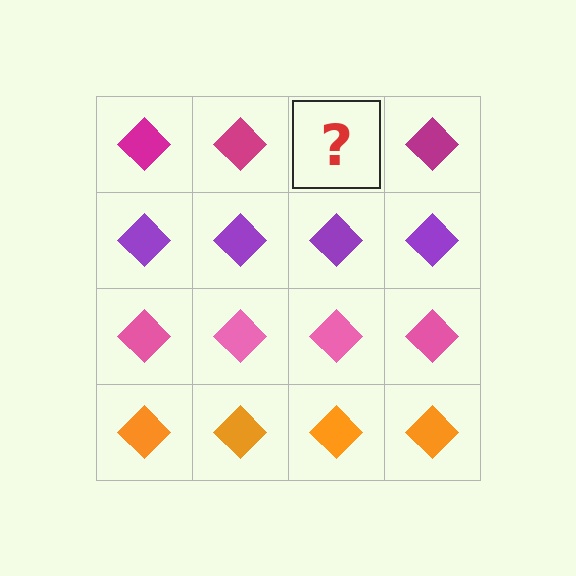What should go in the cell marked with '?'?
The missing cell should contain a magenta diamond.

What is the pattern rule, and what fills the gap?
The rule is that each row has a consistent color. The gap should be filled with a magenta diamond.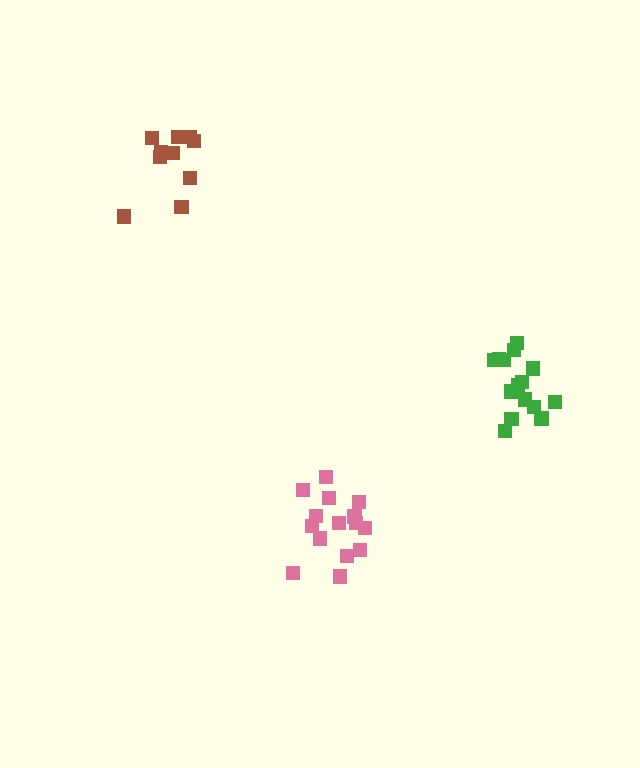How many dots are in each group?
Group 1: 10 dots, Group 2: 15 dots, Group 3: 15 dots (40 total).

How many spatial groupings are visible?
There are 3 spatial groupings.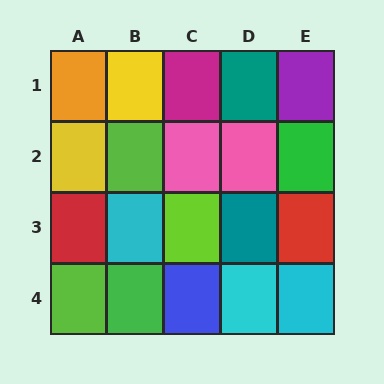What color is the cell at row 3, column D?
Teal.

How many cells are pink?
2 cells are pink.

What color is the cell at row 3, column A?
Red.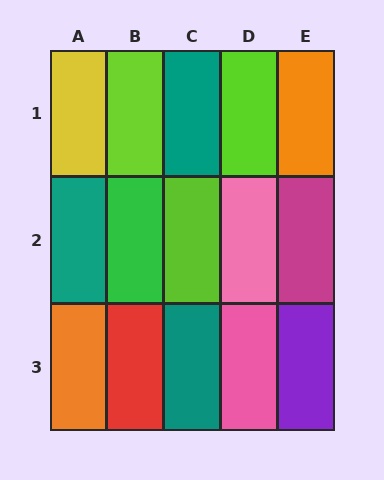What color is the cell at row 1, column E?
Orange.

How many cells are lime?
3 cells are lime.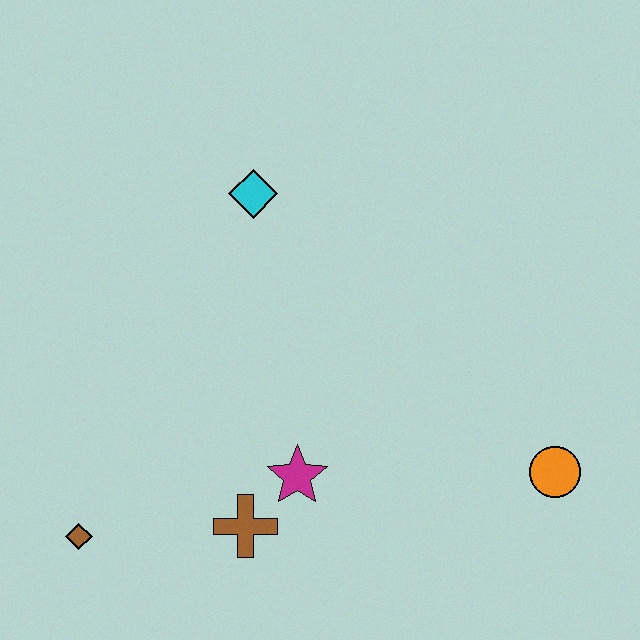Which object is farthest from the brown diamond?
The orange circle is farthest from the brown diamond.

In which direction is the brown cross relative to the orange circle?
The brown cross is to the left of the orange circle.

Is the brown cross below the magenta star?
Yes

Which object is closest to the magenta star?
The brown cross is closest to the magenta star.